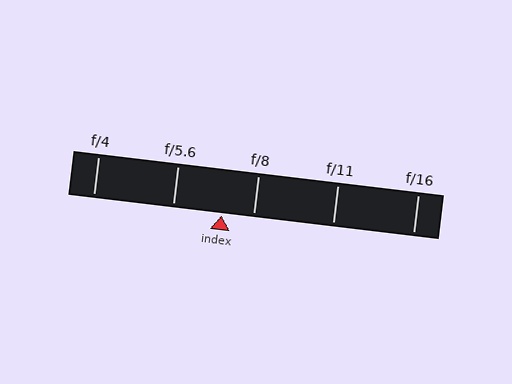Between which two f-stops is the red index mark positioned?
The index mark is between f/5.6 and f/8.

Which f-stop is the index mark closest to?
The index mark is closest to f/8.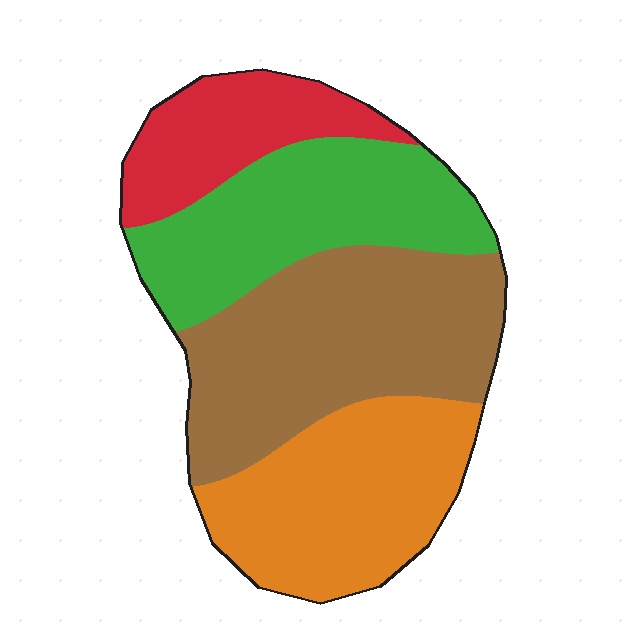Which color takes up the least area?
Red, at roughly 15%.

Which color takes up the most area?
Brown, at roughly 35%.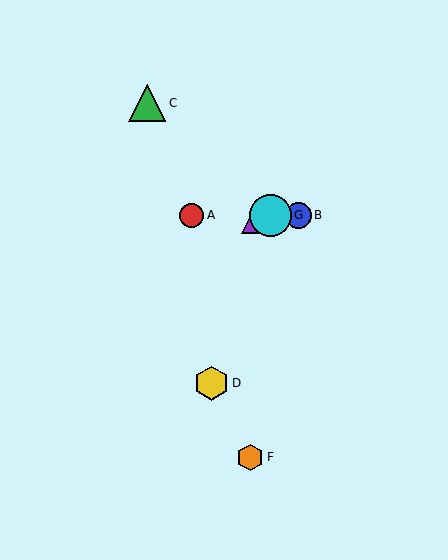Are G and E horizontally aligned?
Yes, both are at y≈215.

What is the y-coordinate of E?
Object E is at y≈215.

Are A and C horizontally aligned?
No, A is at y≈215 and C is at y≈103.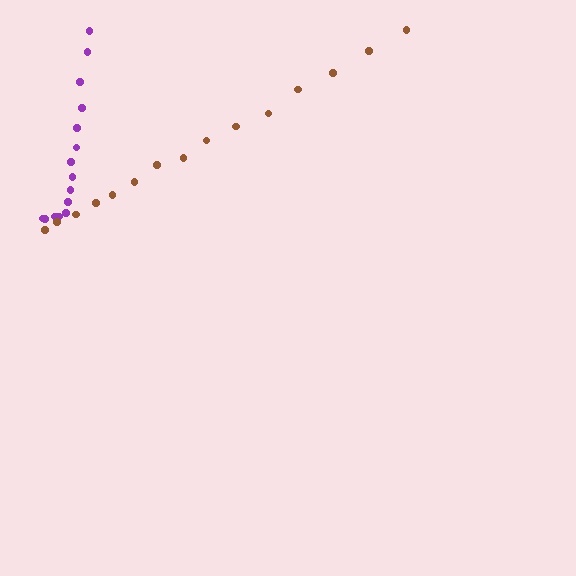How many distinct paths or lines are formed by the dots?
There are 2 distinct paths.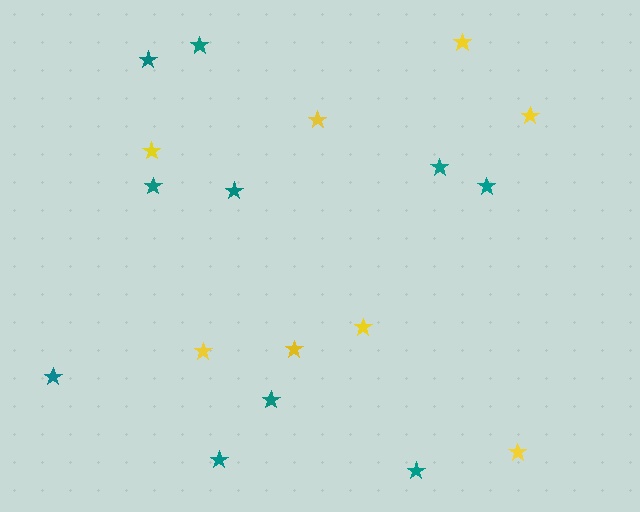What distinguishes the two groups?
There are 2 groups: one group of teal stars (10) and one group of yellow stars (8).